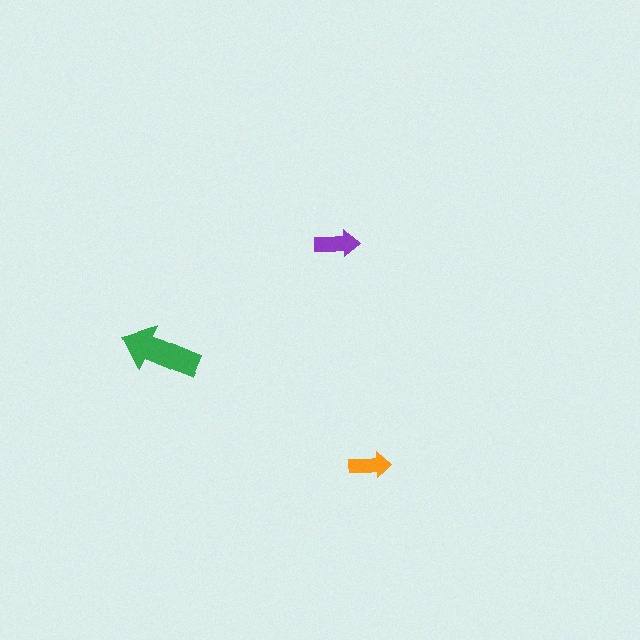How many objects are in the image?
There are 3 objects in the image.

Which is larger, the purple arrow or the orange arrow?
The purple one.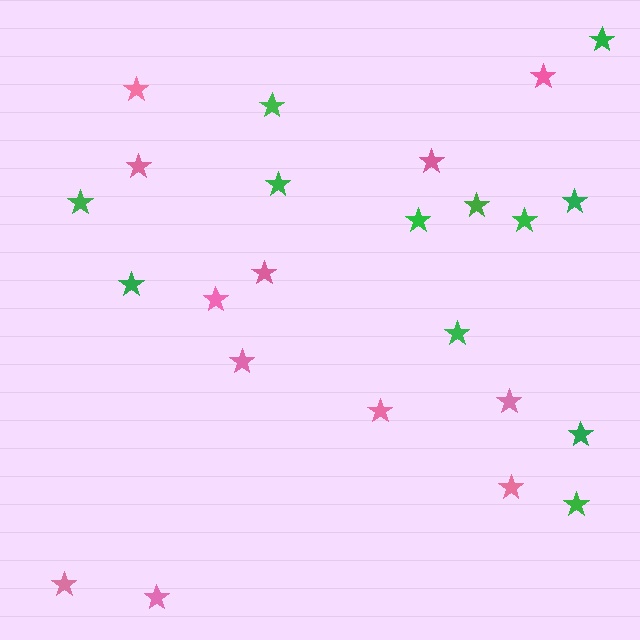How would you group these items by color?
There are 2 groups: one group of green stars (12) and one group of pink stars (12).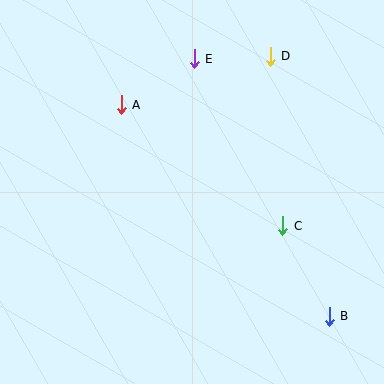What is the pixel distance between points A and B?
The distance between A and B is 297 pixels.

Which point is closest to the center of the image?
Point C at (283, 226) is closest to the center.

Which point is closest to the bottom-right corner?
Point B is closest to the bottom-right corner.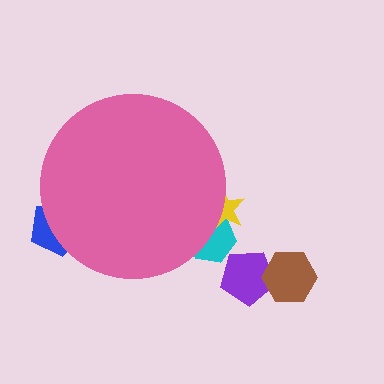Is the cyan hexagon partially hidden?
Yes, the cyan hexagon is partially hidden behind the pink circle.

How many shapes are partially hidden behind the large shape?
3 shapes are partially hidden.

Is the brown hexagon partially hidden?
No, the brown hexagon is fully visible.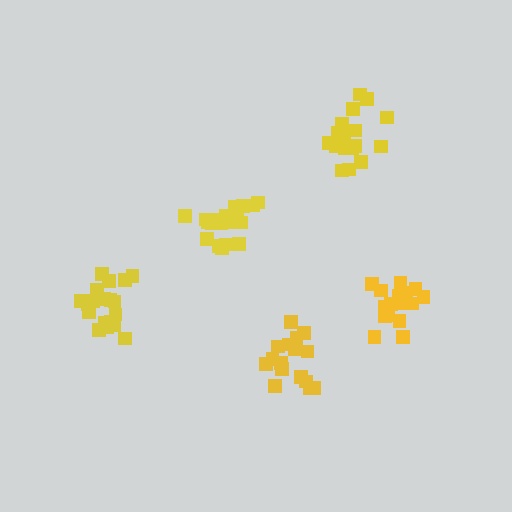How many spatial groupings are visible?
There are 5 spatial groupings.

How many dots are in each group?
Group 1: 19 dots, Group 2: 19 dots, Group 3: 18 dots, Group 4: 17 dots, Group 5: 16 dots (89 total).